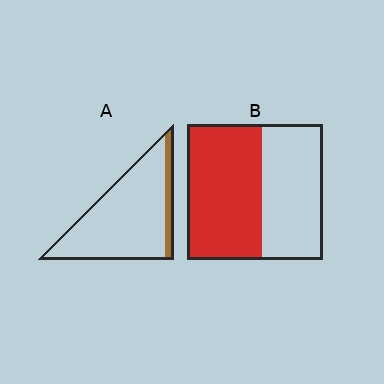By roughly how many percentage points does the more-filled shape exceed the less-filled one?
By roughly 40 percentage points (B over A).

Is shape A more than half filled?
No.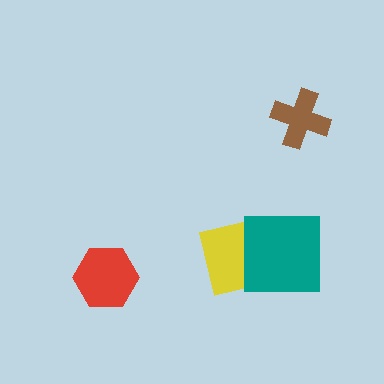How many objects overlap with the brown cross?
0 objects overlap with the brown cross.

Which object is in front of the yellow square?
The teal square is in front of the yellow square.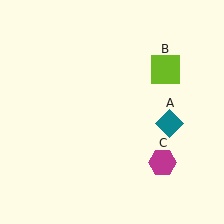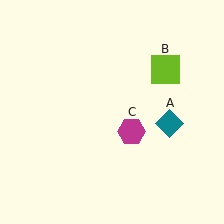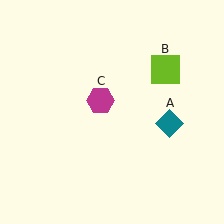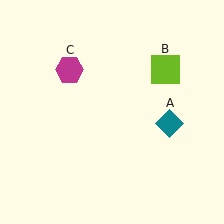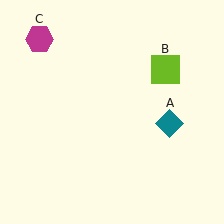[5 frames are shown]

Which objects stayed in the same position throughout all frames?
Teal diamond (object A) and lime square (object B) remained stationary.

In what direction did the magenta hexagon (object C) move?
The magenta hexagon (object C) moved up and to the left.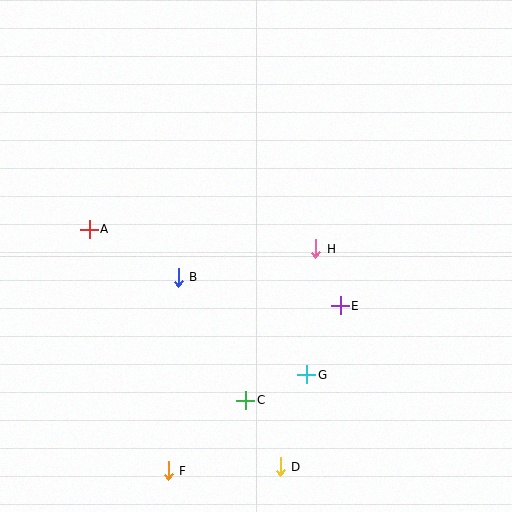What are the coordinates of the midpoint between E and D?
The midpoint between E and D is at (310, 386).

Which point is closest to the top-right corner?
Point H is closest to the top-right corner.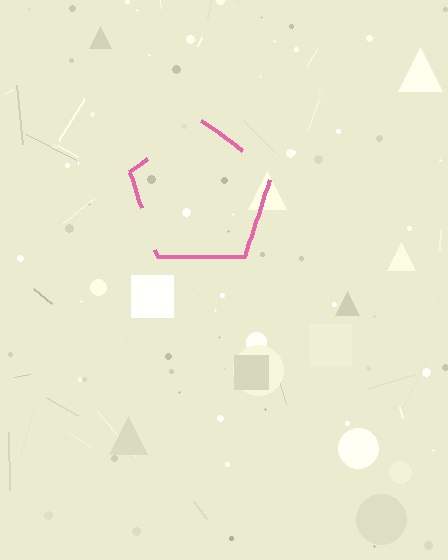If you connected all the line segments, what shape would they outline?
They would outline a pentagon.